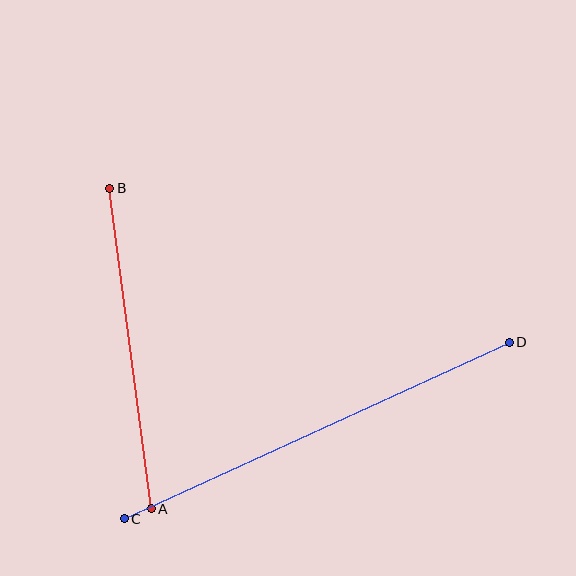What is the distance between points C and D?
The distance is approximately 424 pixels.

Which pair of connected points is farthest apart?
Points C and D are farthest apart.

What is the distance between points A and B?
The distance is approximately 323 pixels.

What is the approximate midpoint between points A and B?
The midpoint is at approximately (130, 348) pixels.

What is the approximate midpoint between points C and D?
The midpoint is at approximately (317, 430) pixels.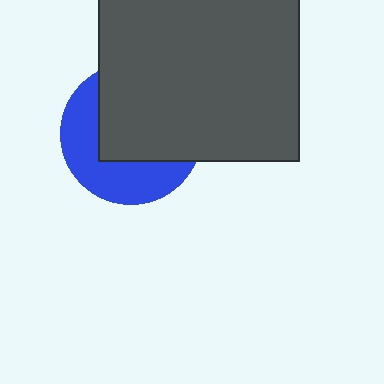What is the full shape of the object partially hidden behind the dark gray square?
The partially hidden object is a blue circle.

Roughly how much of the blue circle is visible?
A small part of it is visible (roughly 43%).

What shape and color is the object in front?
The object in front is a dark gray square.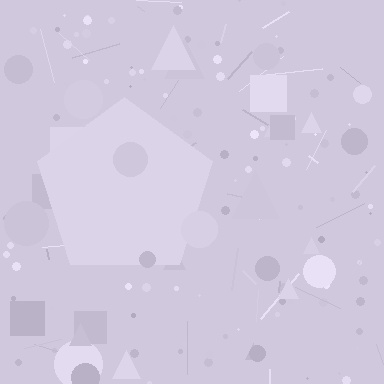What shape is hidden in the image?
A pentagon is hidden in the image.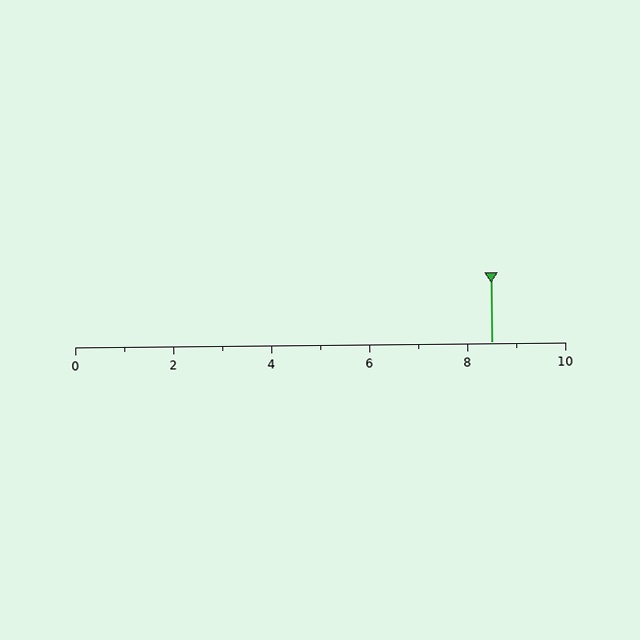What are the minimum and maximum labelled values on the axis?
The axis runs from 0 to 10.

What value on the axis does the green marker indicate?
The marker indicates approximately 8.5.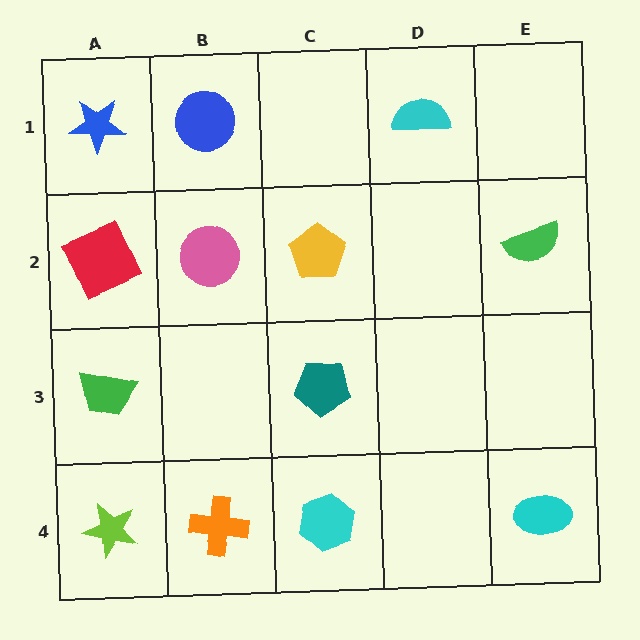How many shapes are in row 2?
4 shapes.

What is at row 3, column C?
A teal pentagon.